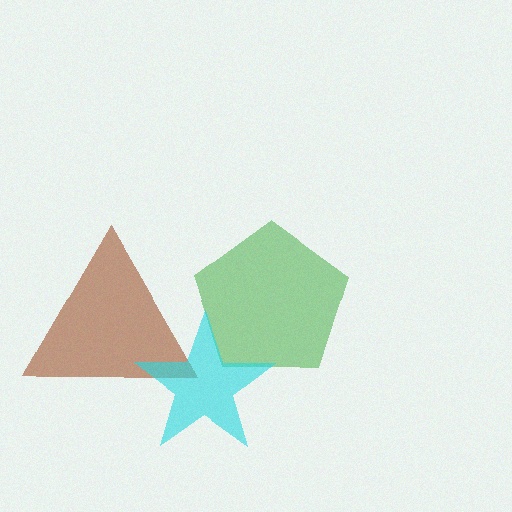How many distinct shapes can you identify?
There are 3 distinct shapes: a green pentagon, a brown triangle, a cyan star.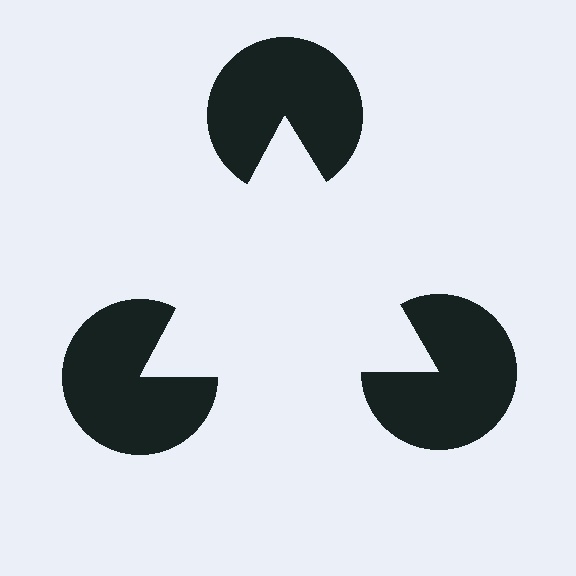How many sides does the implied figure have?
3 sides.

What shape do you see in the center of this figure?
An illusory triangle — its edges are inferred from the aligned wedge cuts in the pac-man discs, not physically drawn.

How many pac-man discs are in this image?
There are 3 — one at each vertex of the illusory triangle.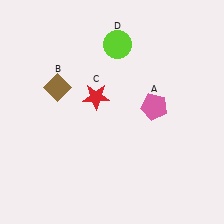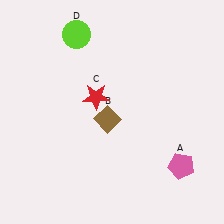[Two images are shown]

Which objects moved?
The objects that moved are: the pink pentagon (A), the brown diamond (B), the lime circle (D).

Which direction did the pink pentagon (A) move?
The pink pentagon (A) moved down.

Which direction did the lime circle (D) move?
The lime circle (D) moved left.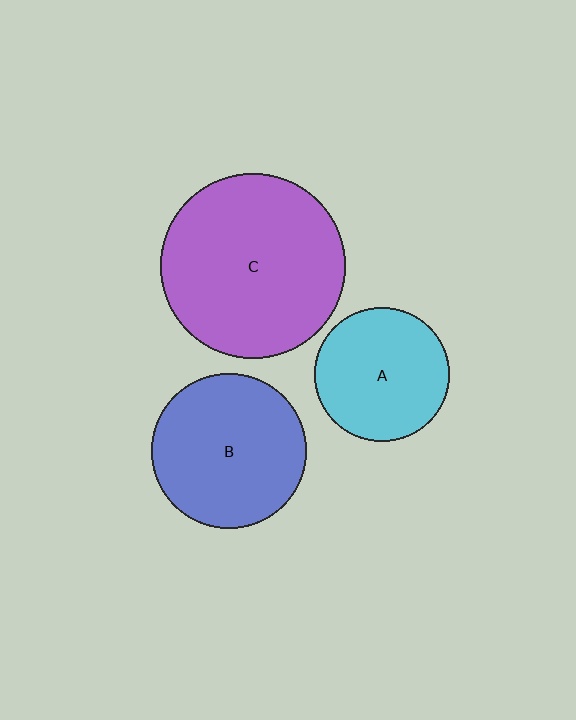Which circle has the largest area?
Circle C (purple).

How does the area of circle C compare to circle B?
Approximately 1.4 times.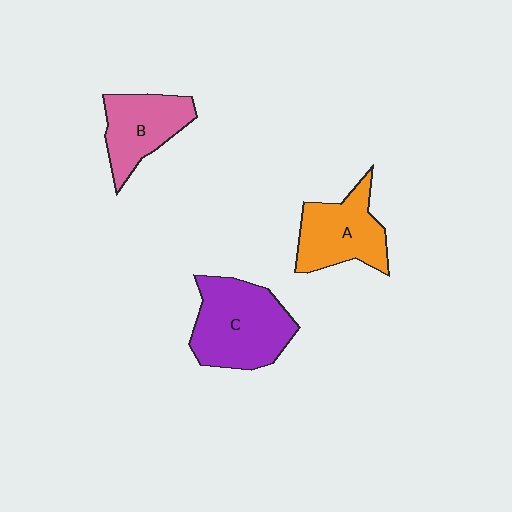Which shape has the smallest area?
Shape B (pink).